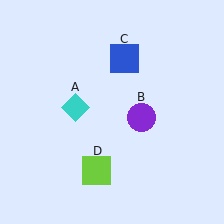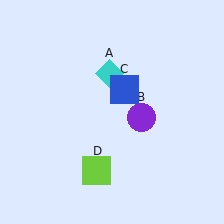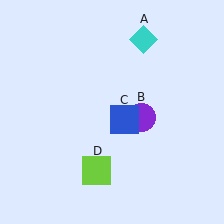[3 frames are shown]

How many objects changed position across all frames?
2 objects changed position: cyan diamond (object A), blue square (object C).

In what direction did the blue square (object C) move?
The blue square (object C) moved down.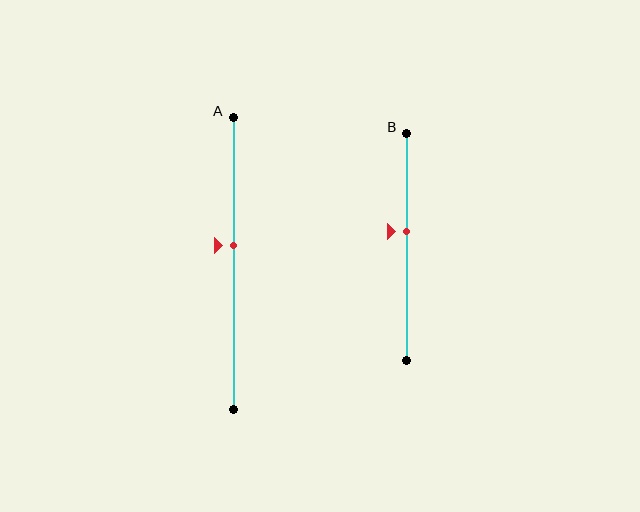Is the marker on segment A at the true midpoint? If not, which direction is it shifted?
No, the marker on segment A is shifted upward by about 6% of the segment length.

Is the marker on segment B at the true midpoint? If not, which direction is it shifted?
No, the marker on segment B is shifted upward by about 7% of the segment length.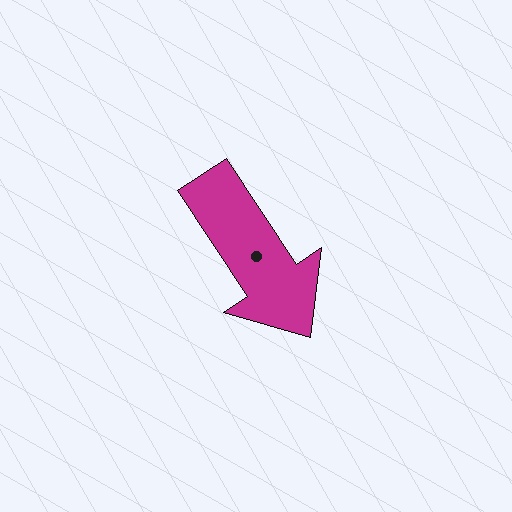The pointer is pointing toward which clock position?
Roughly 5 o'clock.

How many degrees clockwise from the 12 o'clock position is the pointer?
Approximately 146 degrees.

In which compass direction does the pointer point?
Southeast.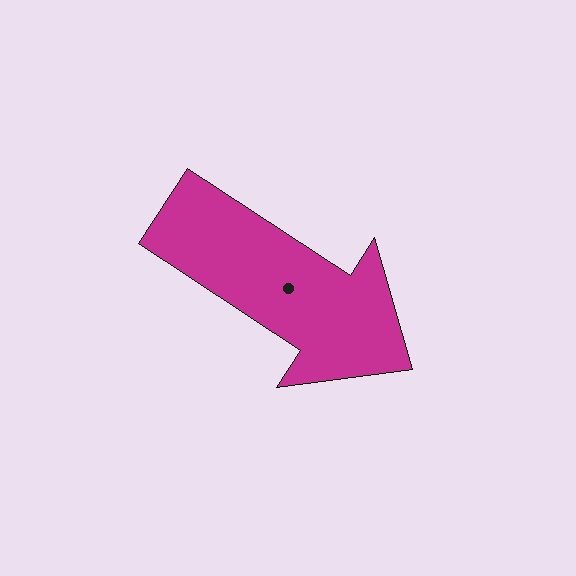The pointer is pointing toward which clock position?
Roughly 4 o'clock.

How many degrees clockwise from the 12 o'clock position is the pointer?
Approximately 123 degrees.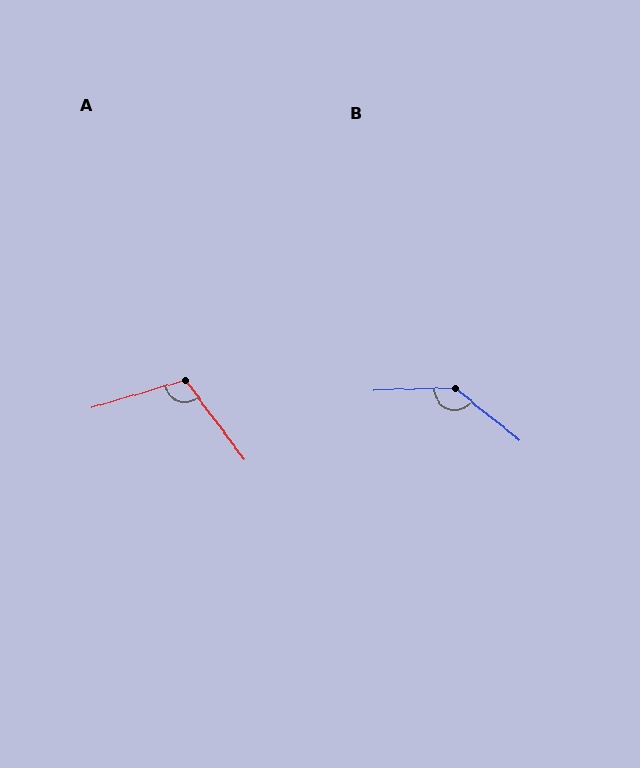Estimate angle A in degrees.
Approximately 110 degrees.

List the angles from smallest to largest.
A (110°), B (140°).